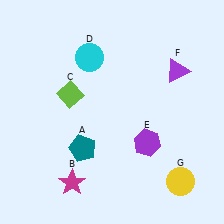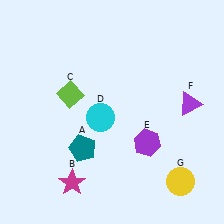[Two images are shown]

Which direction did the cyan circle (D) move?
The cyan circle (D) moved down.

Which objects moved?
The objects that moved are: the cyan circle (D), the purple triangle (F).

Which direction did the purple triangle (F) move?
The purple triangle (F) moved down.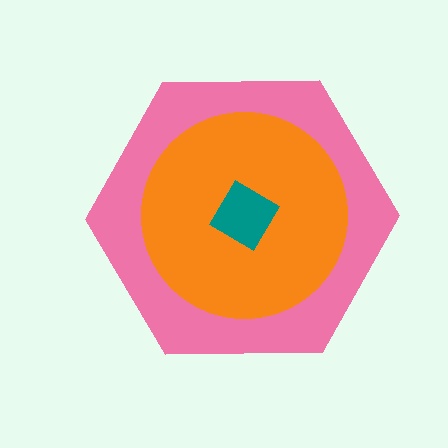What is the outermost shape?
The pink hexagon.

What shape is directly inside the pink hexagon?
The orange circle.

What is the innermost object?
The teal diamond.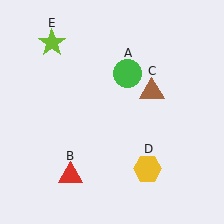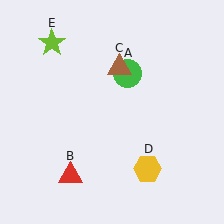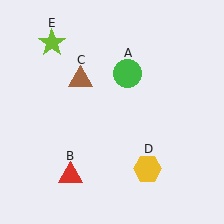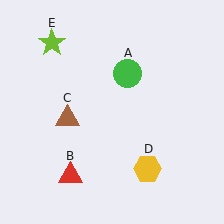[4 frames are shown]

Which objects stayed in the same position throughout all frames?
Green circle (object A) and red triangle (object B) and yellow hexagon (object D) and lime star (object E) remained stationary.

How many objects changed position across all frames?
1 object changed position: brown triangle (object C).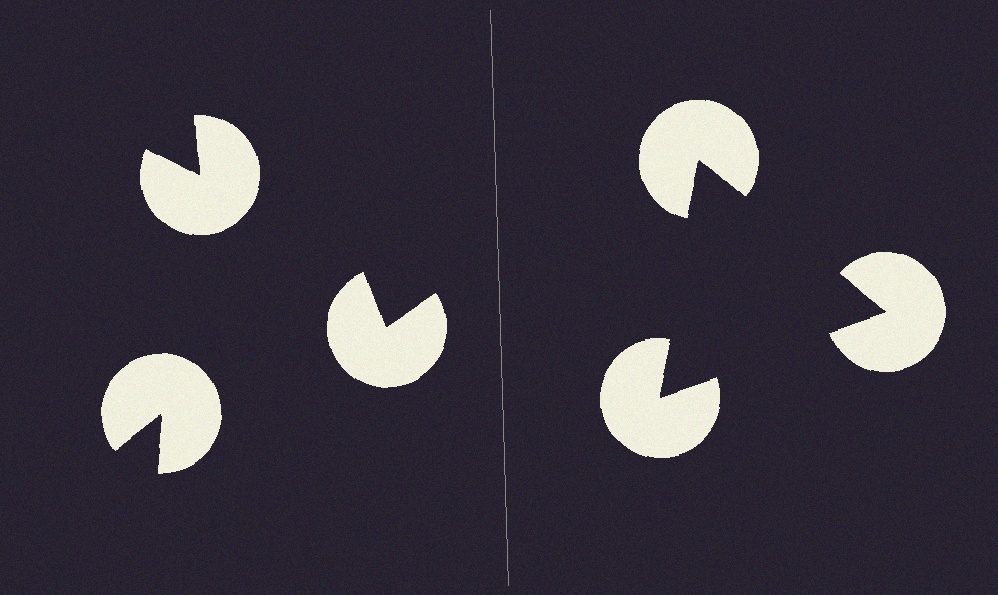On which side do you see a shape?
An illusory triangle appears on the right side. On the left side the wedge cuts are rotated, so no coherent shape forms.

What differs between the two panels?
The pac-man discs are positioned identically on both sides; only the wedge orientations differ. On the right they align to a triangle; on the left they are misaligned.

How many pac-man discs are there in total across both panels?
6 — 3 on each side.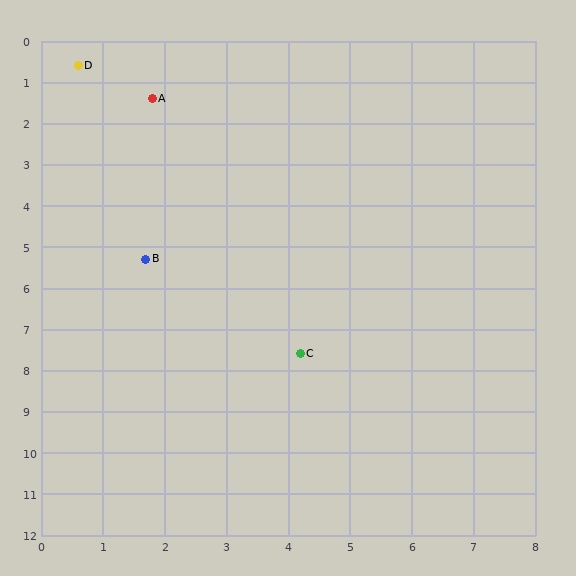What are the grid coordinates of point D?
Point D is at approximately (0.6, 0.6).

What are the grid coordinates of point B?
Point B is at approximately (1.7, 5.3).